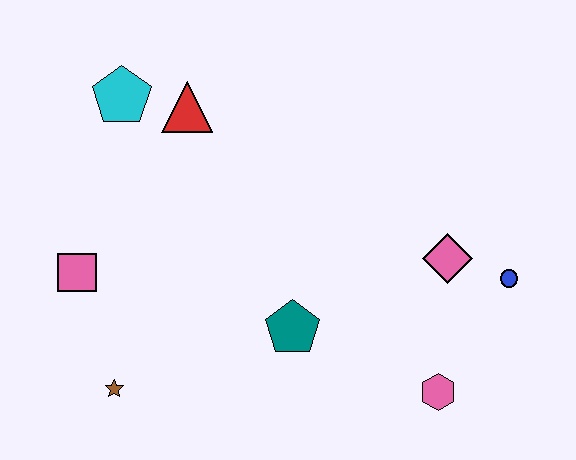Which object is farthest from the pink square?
The blue circle is farthest from the pink square.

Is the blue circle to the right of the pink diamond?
Yes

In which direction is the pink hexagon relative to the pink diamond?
The pink hexagon is below the pink diamond.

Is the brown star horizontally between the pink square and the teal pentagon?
Yes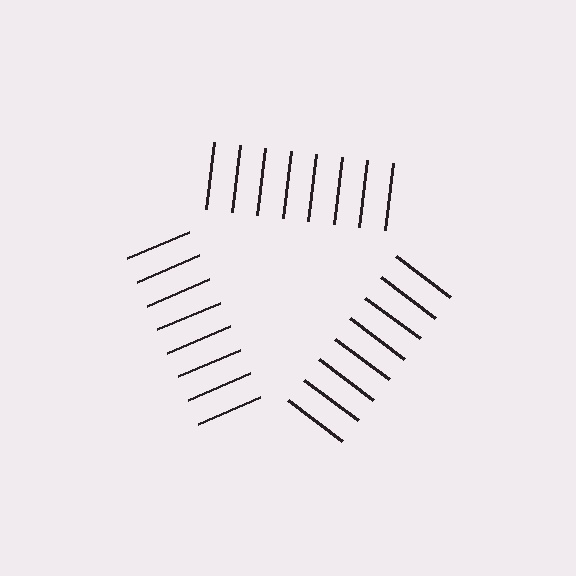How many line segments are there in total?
24 — 8 along each of the 3 edges.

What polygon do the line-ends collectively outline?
An illusory triangle — the line segments terminate on its edges but no continuous stroke is drawn.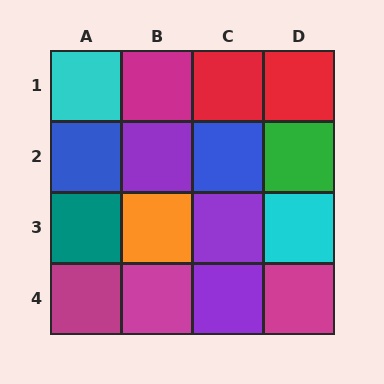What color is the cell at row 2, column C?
Blue.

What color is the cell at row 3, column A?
Teal.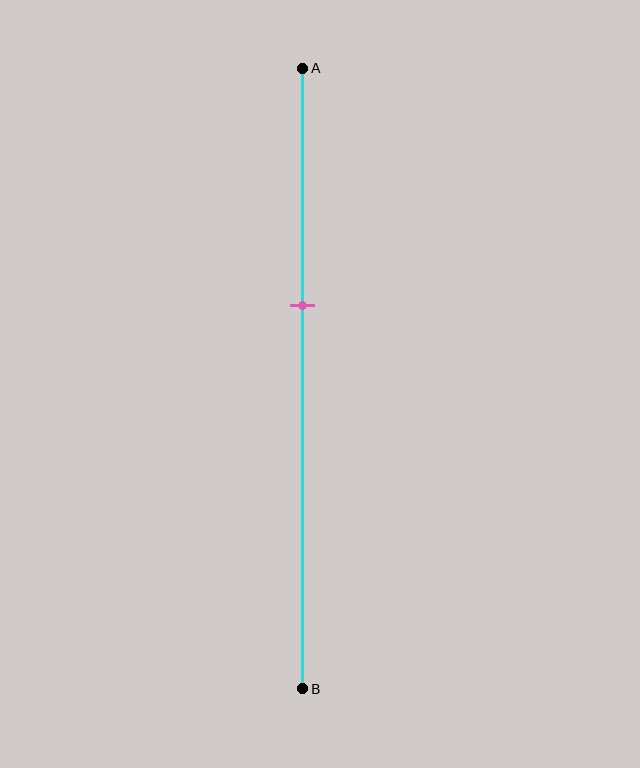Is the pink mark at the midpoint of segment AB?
No, the mark is at about 40% from A, not at the 50% midpoint.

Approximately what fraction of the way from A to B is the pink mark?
The pink mark is approximately 40% of the way from A to B.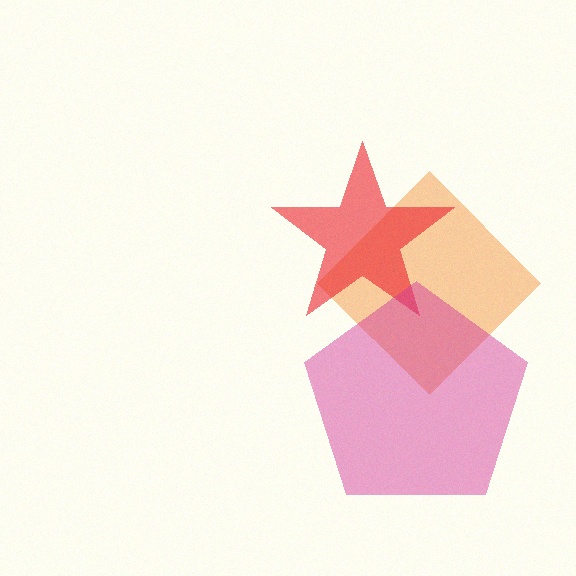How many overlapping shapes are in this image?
There are 3 overlapping shapes in the image.